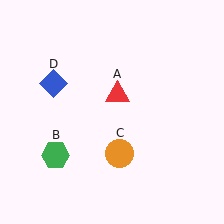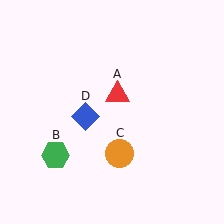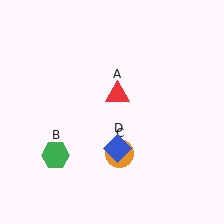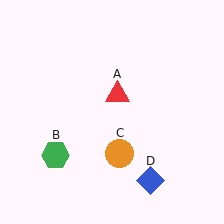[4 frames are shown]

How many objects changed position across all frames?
1 object changed position: blue diamond (object D).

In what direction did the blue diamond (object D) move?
The blue diamond (object D) moved down and to the right.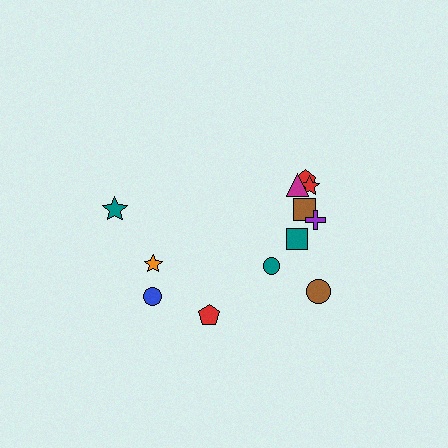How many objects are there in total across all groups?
There are 12 objects.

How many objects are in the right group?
There are 8 objects.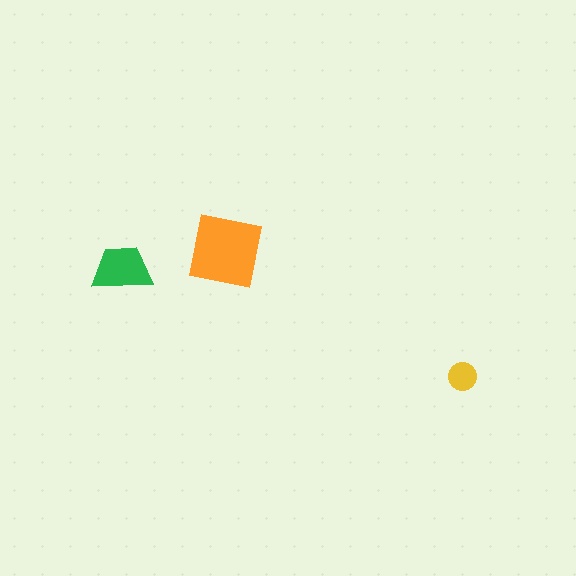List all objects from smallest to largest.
The yellow circle, the green trapezoid, the orange square.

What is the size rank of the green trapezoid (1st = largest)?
2nd.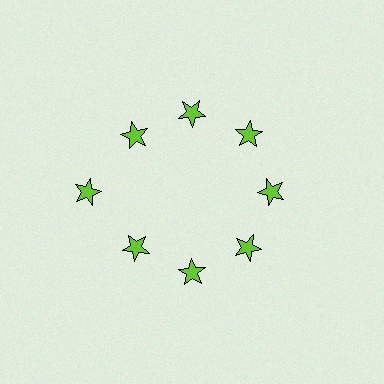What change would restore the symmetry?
The symmetry would be restored by moving it inward, back onto the ring so that all 8 stars sit at equal angles and equal distance from the center.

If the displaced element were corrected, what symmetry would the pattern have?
It would have 8-fold rotational symmetry — the pattern would map onto itself every 45 degrees.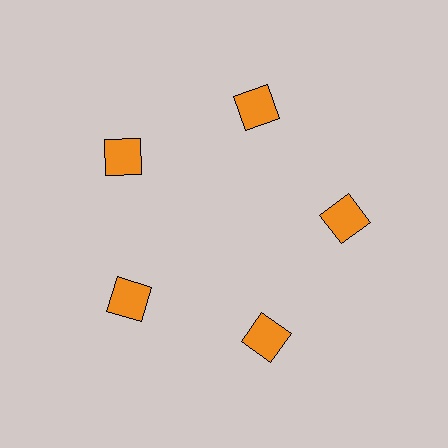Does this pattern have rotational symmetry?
Yes, this pattern has 5-fold rotational symmetry. It looks the same after rotating 72 degrees around the center.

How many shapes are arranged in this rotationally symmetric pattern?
There are 5 shapes, arranged in 5 groups of 1.